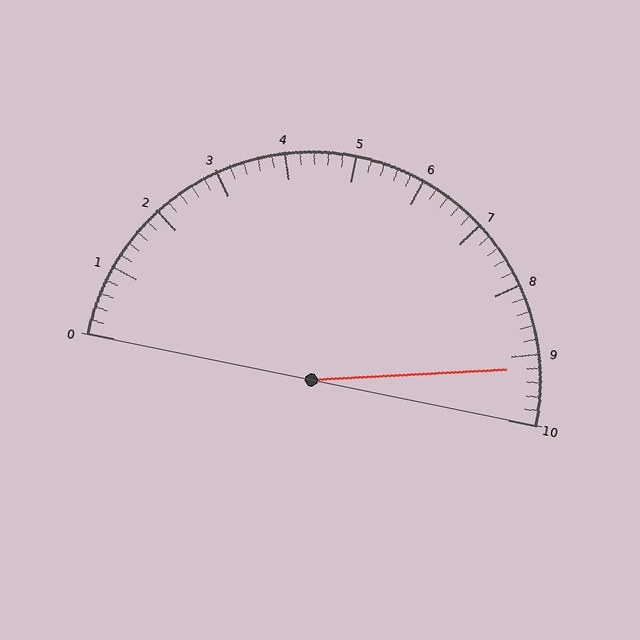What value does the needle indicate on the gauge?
The needle indicates approximately 9.2.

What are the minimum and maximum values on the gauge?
The gauge ranges from 0 to 10.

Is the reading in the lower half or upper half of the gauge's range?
The reading is in the upper half of the range (0 to 10).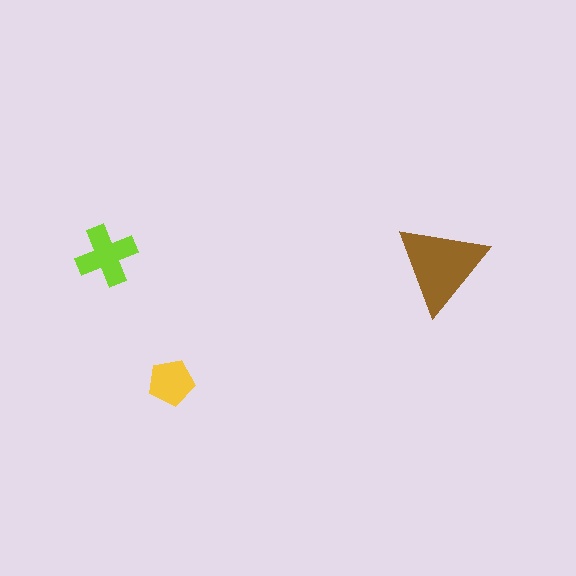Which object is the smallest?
The yellow pentagon.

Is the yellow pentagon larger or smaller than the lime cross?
Smaller.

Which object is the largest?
The brown triangle.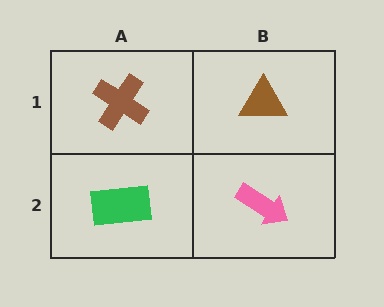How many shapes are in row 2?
2 shapes.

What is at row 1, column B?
A brown triangle.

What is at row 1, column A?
A brown cross.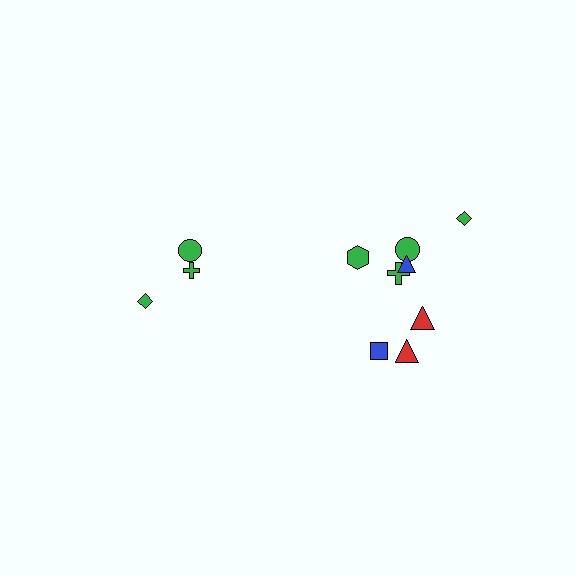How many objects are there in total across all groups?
There are 11 objects.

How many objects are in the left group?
There are 3 objects.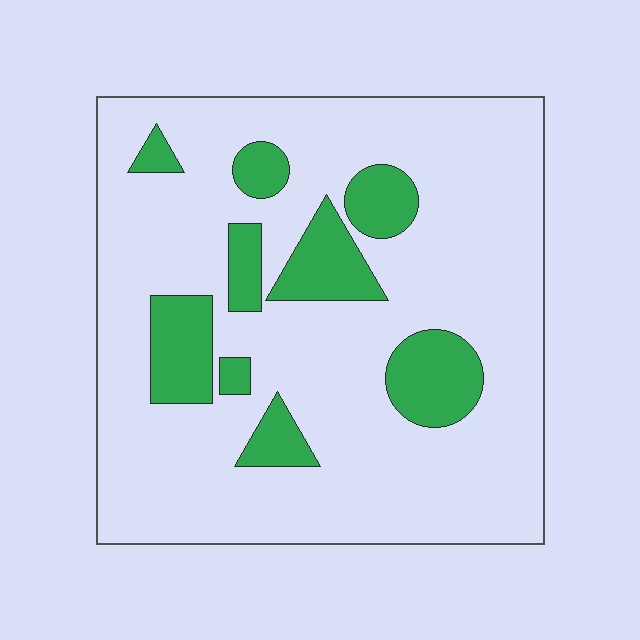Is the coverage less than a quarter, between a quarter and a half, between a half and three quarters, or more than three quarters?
Less than a quarter.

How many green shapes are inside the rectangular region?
9.